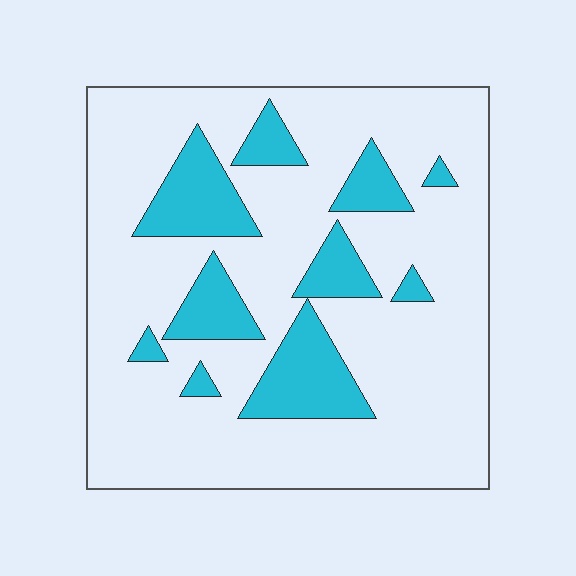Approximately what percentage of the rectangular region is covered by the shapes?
Approximately 20%.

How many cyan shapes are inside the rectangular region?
10.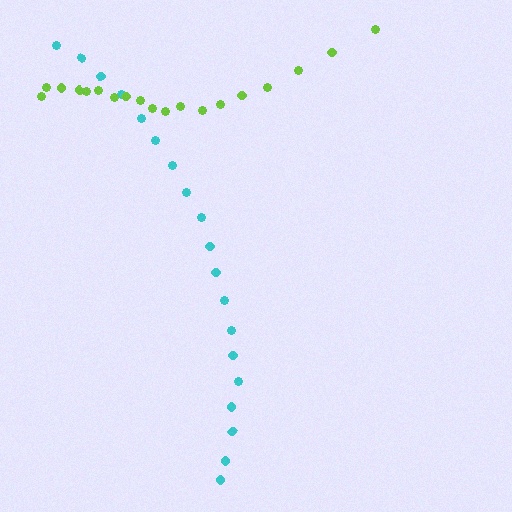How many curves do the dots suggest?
There are 2 distinct paths.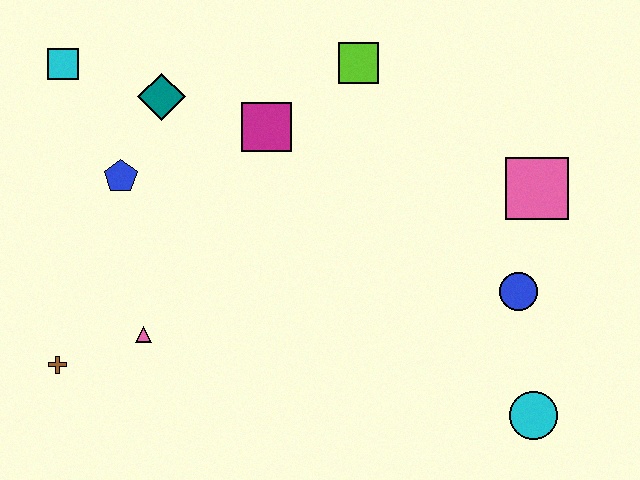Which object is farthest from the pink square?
The brown cross is farthest from the pink square.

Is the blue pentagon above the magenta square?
No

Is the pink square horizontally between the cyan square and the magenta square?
No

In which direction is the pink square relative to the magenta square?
The pink square is to the right of the magenta square.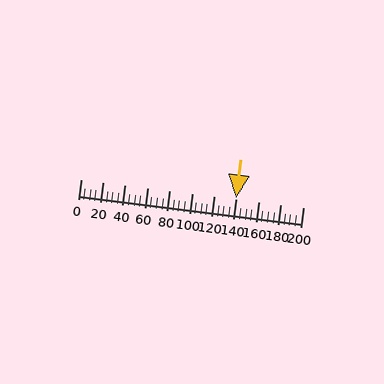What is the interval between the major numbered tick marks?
The major tick marks are spaced 20 units apart.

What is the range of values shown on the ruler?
The ruler shows values from 0 to 200.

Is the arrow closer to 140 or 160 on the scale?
The arrow is closer to 140.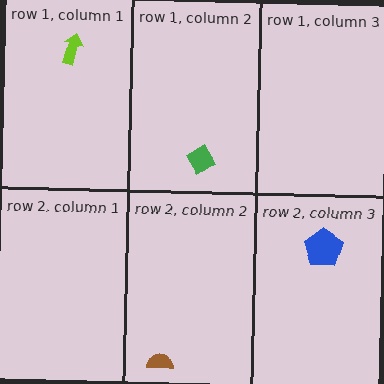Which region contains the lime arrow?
The row 1, column 1 region.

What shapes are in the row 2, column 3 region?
The blue pentagon.